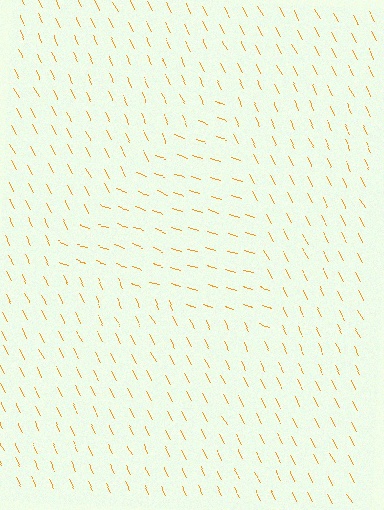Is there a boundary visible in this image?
Yes, there is a texture boundary formed by a change in line orientation.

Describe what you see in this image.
The image is filled with small orange line segments. A triangle region in the image has lines oriented differently from the surrounding lines, creating a visible texture boundary.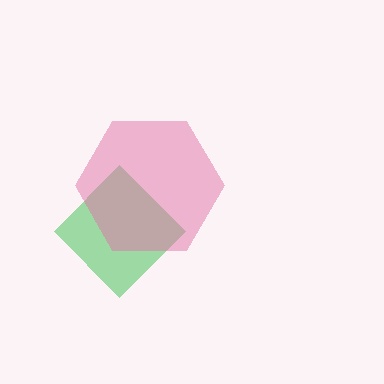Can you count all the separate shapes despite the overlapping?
Yes, there are 2 separate shapes.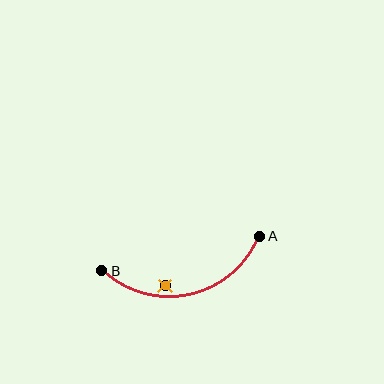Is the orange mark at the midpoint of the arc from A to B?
No — the orange mark does not lie on the arc at all. It sits slightly inside the curve.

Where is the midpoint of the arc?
The arc midpoint is the point on the curve farthest from the straight line joining A and B. It sits below that line.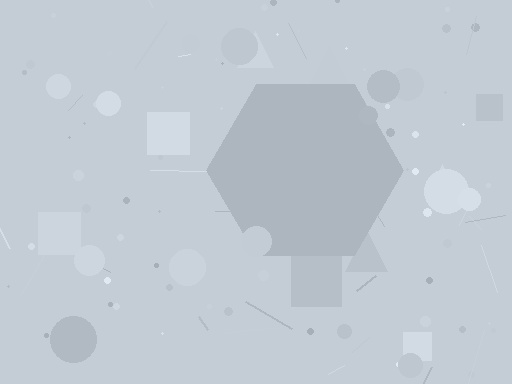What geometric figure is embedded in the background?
A hexagon is embedded in the background.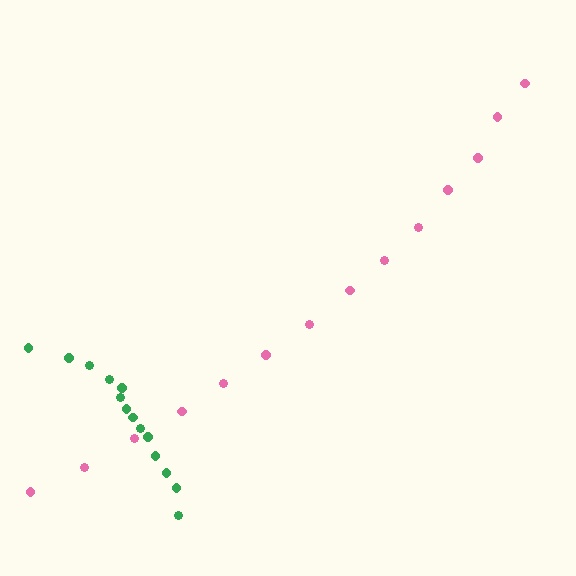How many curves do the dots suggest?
There are 2 distinct paths.